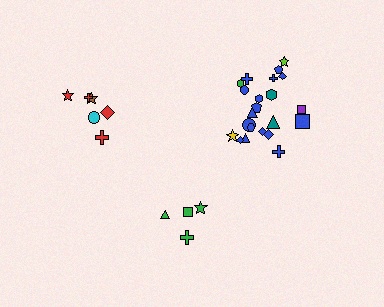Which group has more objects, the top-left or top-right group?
The top-right group.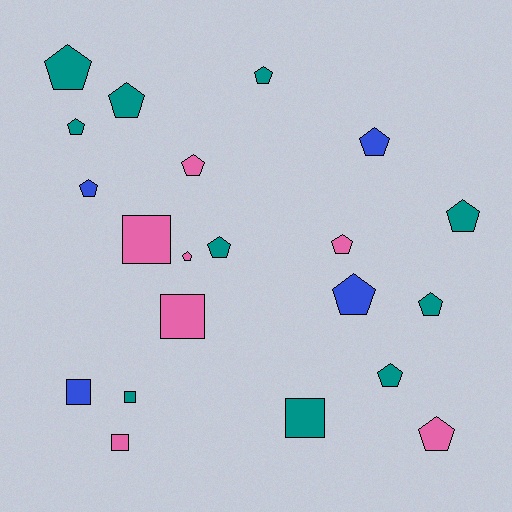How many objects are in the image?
There are 21 objects.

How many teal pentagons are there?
There are 8 teal pentagons.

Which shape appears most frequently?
Pentagon, with 15 objects.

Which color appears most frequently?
Teal, with 10 objects.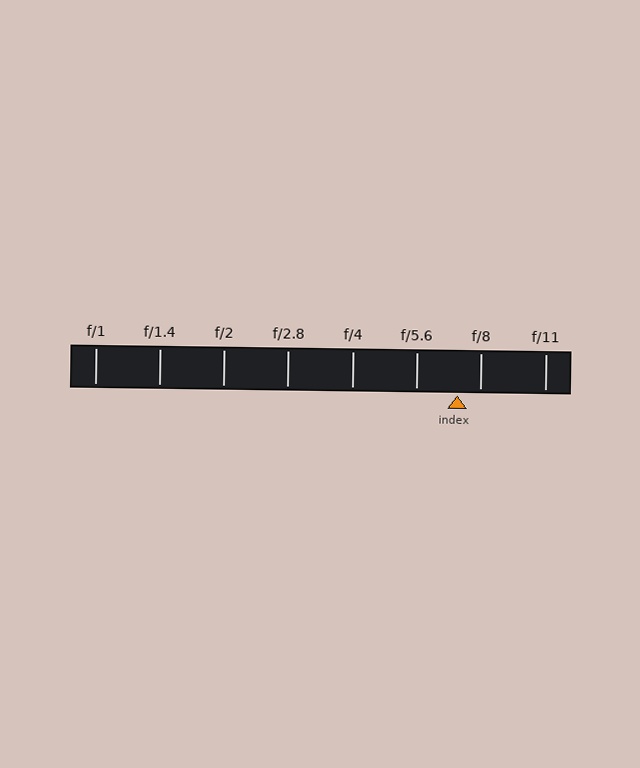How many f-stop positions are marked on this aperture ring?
There are 8 f-stop positions marked.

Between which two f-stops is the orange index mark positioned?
The index mark is between f/5.6 and f/8.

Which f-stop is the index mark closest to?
The index mark is closest to f/8.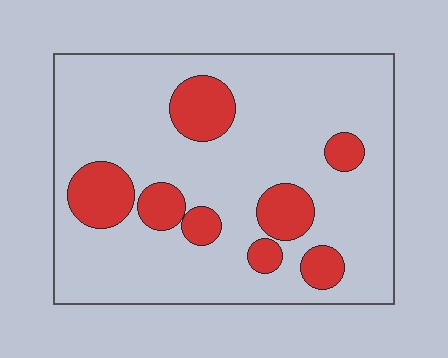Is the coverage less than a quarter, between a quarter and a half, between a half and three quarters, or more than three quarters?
Less than a quarter.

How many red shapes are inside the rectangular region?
8.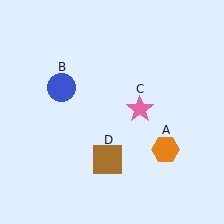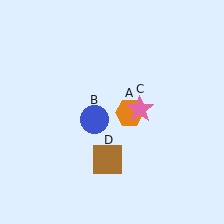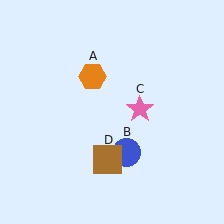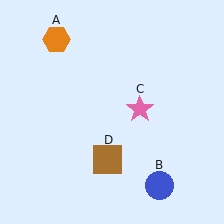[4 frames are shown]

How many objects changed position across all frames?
2 objects changed position: orange hexagon (object A), blue circle (object B).